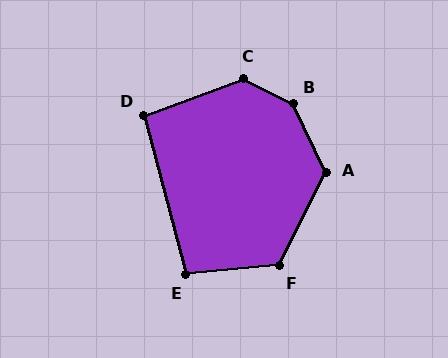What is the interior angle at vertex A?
Approximately 128 degrees (obtuse).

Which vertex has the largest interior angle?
B, at approximately 142 degrees.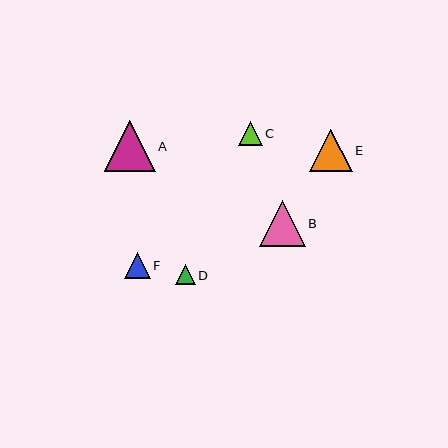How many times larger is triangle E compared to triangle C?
Triangle E is approximately 1.8 times the size of triangle C.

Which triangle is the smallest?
Triangle D is the smallest with a size of approximately 20 pixels.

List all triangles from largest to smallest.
From largest to smallest: A, B, E, F, C, D.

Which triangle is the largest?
Triangle A is the largest with a size of approximately 51 pixels.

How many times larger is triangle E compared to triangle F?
Triangle E is approximately 1.7 times the size of triangle F.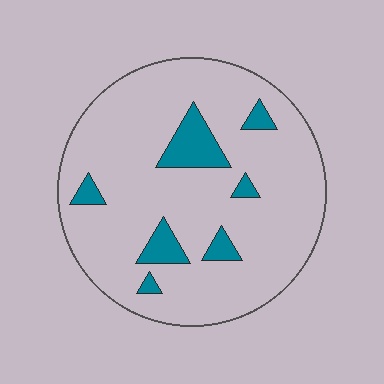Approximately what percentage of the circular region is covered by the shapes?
Approximately 10%.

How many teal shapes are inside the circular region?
7.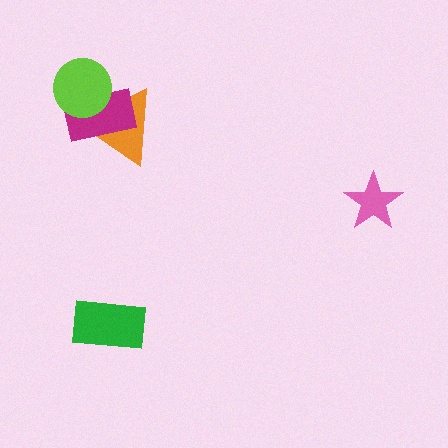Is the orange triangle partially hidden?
Yes, it is partially covered by another shape.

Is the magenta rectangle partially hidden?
Yes, it is partially covered by another shape.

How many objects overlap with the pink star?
0 objects overlap with the pink star.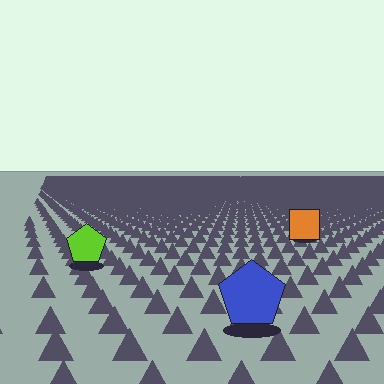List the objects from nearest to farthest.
From nearest to farthest: the blue pentagon, the lime pentagon, the orange square.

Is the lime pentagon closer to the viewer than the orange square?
Yes. The lime pentagon is closer — you can tell from the texture gradient: the ground texture is coarser near it.